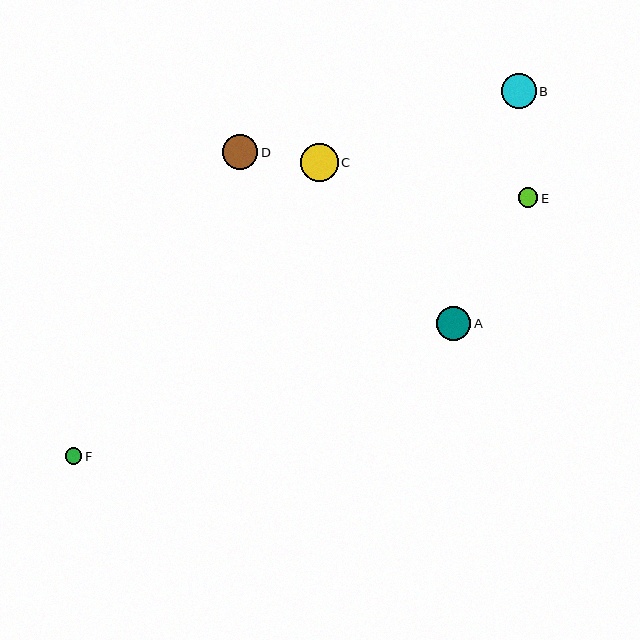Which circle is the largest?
Circle C is the largest with a size of approximately 38 pixels.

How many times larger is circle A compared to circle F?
Circle A is approximately 2.1 times the size of circle F.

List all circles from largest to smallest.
From largest to smallest: C, D, B, A, E, F.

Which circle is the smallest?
Circle F is the smallest with a size of approximately 17 pixels.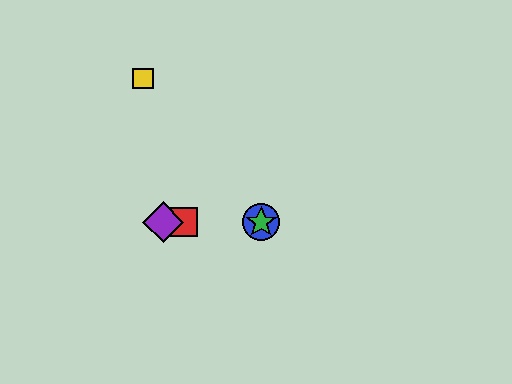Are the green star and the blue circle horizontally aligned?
Yes, both are at y≈222.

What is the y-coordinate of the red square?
The red square is at y≈222.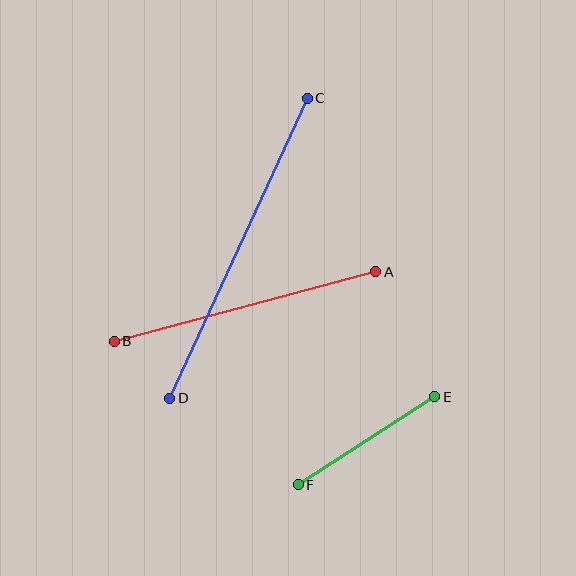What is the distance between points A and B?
The distance is approximately 270 pixels.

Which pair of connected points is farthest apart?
Points C and D are farthest apart.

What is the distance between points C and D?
The distance is approximately 330 pixels.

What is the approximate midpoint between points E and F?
The midpoint is at approximately (367, 441) pixels.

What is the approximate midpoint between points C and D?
The midpoint is at approximately (239, 248) pixels.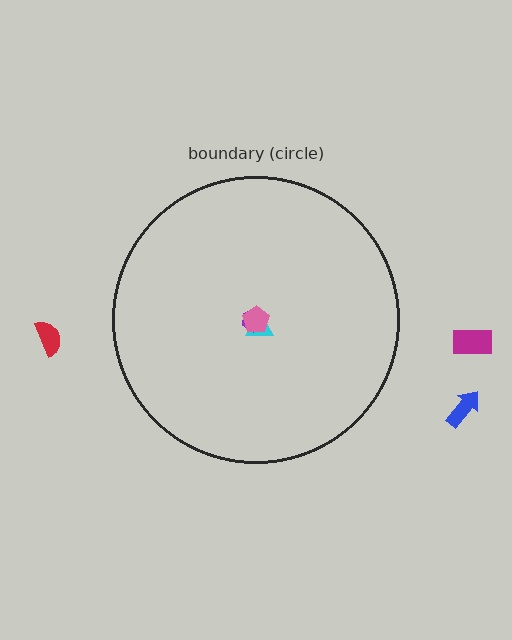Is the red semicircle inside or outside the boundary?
Outside.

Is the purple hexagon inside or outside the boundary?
Inside.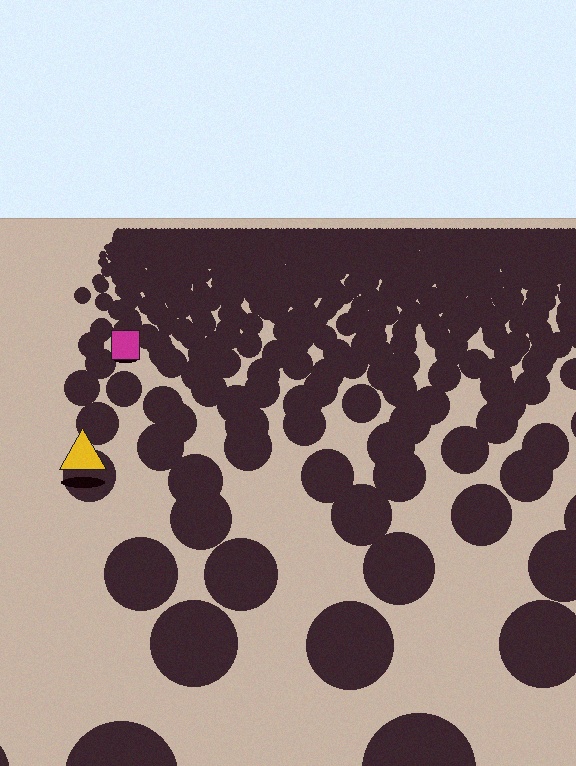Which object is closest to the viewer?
The yellow triangle is closest. The texture marks near it are larger and more spread out.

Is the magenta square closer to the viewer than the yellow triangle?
No. The yellow triangle is closer — you can tell from the texture gradient: the ground texture is coarser near it.